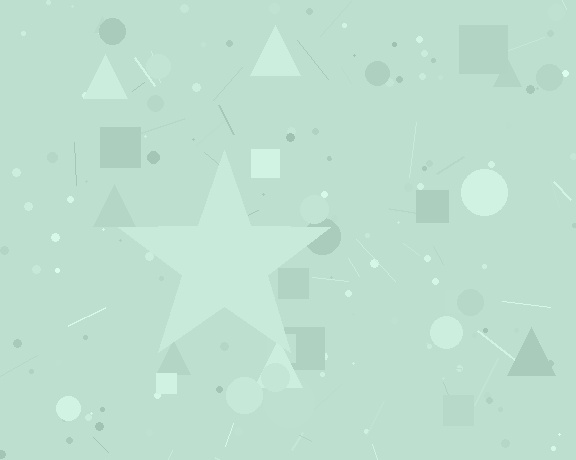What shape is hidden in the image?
A star is hidden in the image.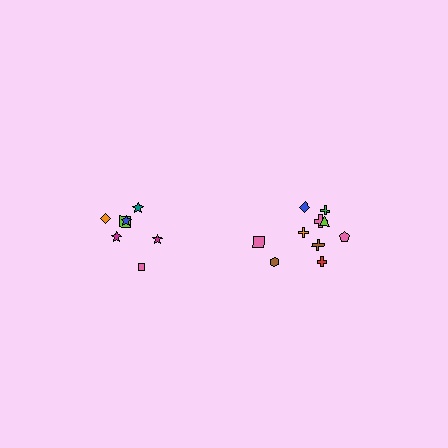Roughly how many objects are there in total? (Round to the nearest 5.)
Roughly 15 objects in total.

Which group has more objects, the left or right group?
The right group.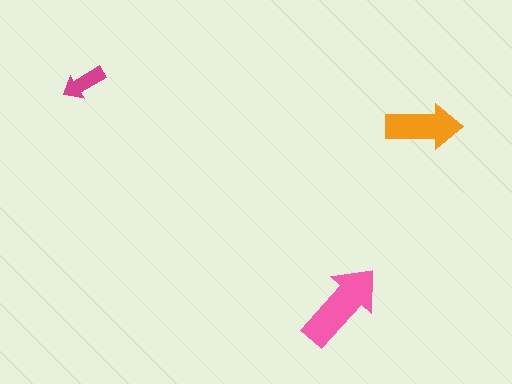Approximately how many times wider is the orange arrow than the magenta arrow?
About 1.5 times wider.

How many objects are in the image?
There are 3 objects in the image.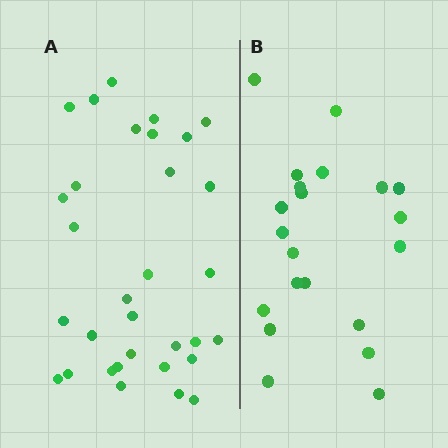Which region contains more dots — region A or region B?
Region A (the left region) has more dots.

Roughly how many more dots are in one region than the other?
Region A has roughly 12 or so more dots than region B.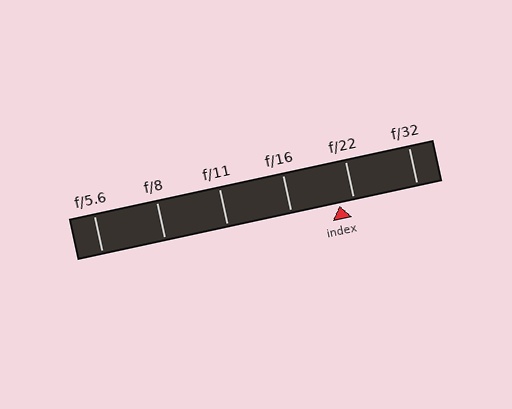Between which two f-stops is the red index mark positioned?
The index mark is between f/16 and f/22.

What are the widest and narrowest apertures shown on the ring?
The widest aperture shown is f/5.6 and the narrowest is f/32.